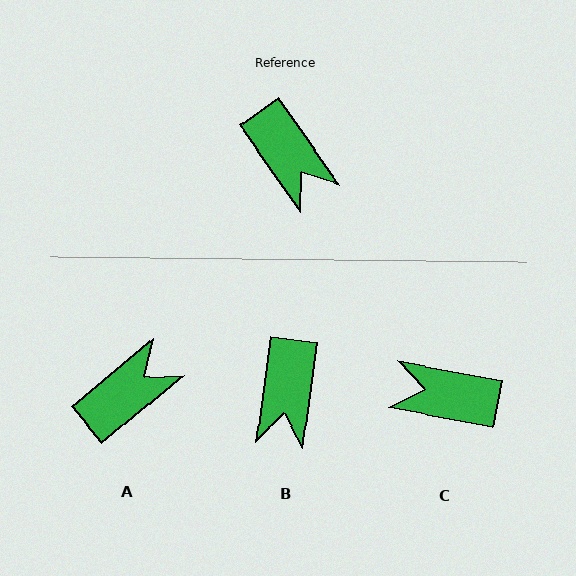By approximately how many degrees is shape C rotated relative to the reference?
Approximately 136 degrees clockwise.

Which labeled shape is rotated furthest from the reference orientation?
C, about 136 degrees away.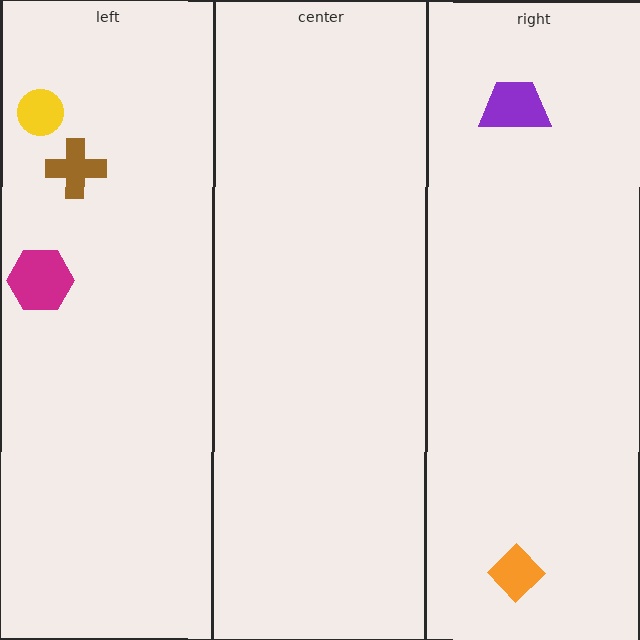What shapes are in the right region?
The orange diamond, the purple trapezoid.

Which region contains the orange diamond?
The right region.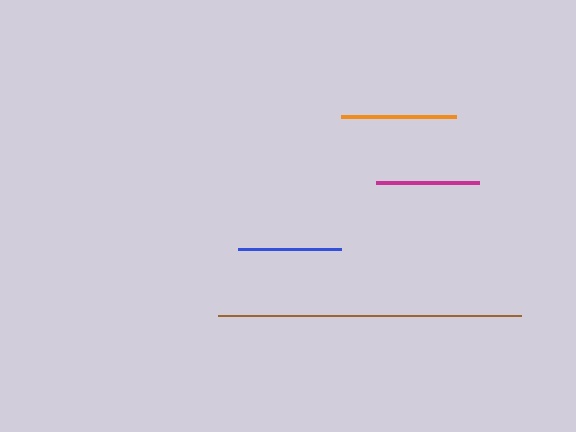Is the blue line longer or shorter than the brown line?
The brown line is longer than the blue line.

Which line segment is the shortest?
The magenta line is the shortest at approximately 103 pixels.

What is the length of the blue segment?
The blue segment is approximately 103 pixels long.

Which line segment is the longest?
The brown line is the longest at approximately 303 pixels.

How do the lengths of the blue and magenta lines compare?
The blue and magenta lines are approximately the same length.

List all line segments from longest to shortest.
From longest to shortest: brown, orange, blue, magenta.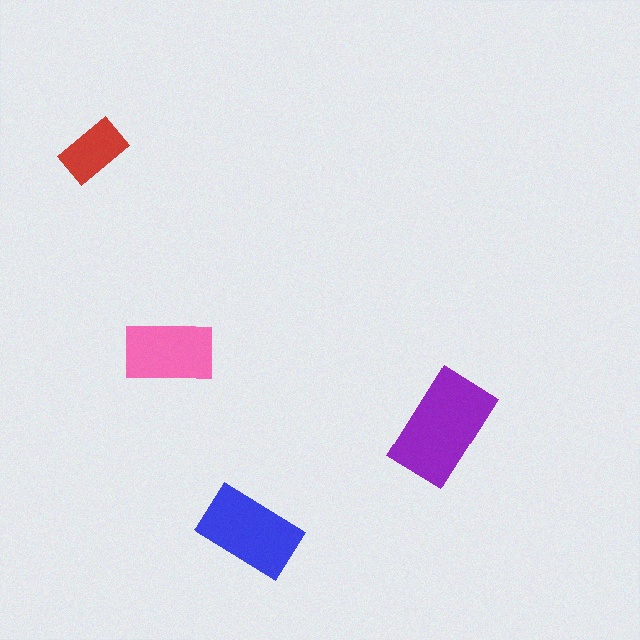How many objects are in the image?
There are 4 objects in the image.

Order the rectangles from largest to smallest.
the purple one, the blue one, the pink one, the red one.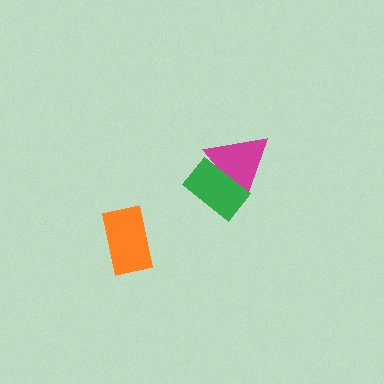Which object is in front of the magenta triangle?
The green rectangle is in front of the magenta triangle.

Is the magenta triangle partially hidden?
Yes, it is partially covered by another shape.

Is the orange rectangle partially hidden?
No, no other shape covers it.